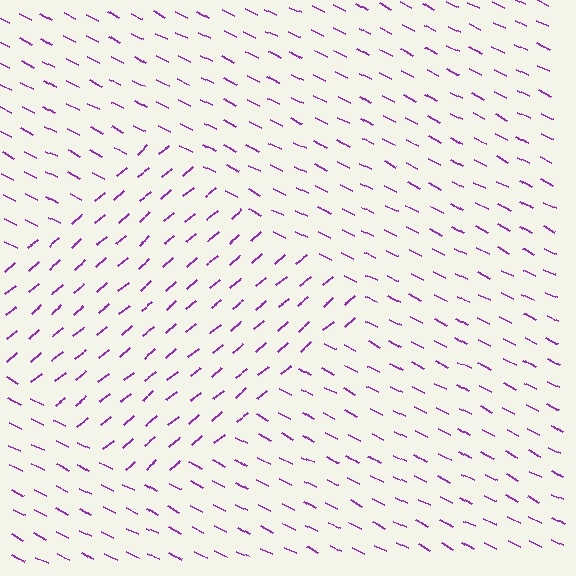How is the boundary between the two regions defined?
The boundary is defined purely by a change in line orientation (approximately 67 degrees difference). All lines are the same color and thickness.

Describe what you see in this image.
The image is filled with small purple line segments. A diamond region in the image has lines oriented differently from the surrounding lines, creating a visible texture boundary.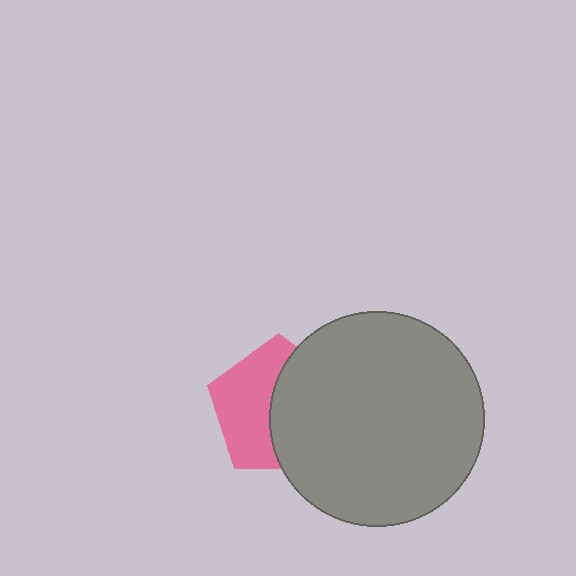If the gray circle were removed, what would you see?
You would see the complete pink pentagon.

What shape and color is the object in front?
The object in front is a gray circle.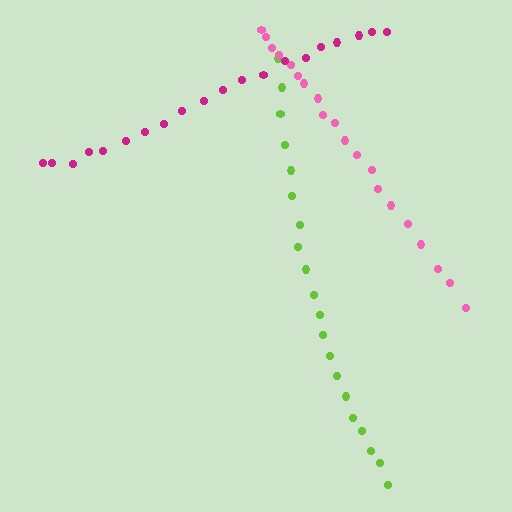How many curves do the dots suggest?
There are 3 distinct paths.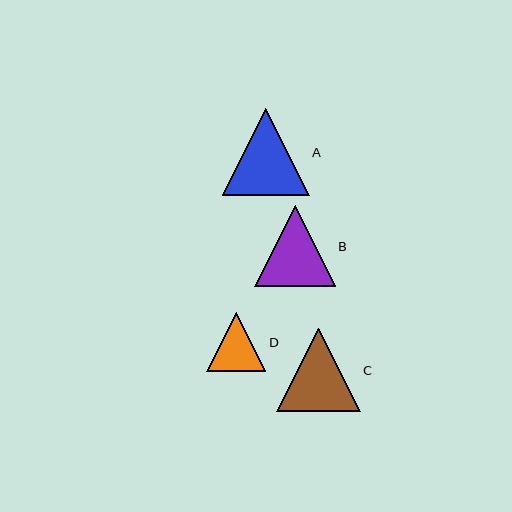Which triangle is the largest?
Triangle A is the largest with a size of approximately 87 pixels.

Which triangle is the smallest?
Triangle D is the smallest with a size of approximately 59 pixels.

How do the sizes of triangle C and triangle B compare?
Triangle C and triangle B are approximately the same size.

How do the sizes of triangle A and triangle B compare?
Triangle A and triangle B are approximately the same size.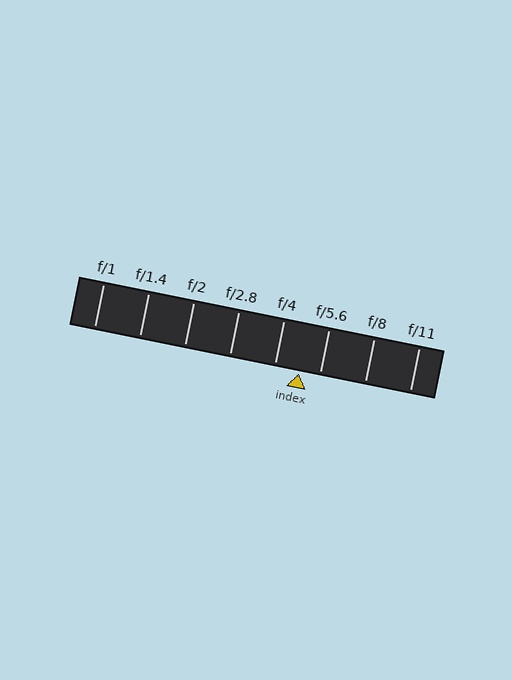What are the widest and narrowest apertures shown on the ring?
The widest aperture shown is f/1 and the narrowest is f/11.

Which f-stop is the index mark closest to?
The index mark is closest to f/5.6.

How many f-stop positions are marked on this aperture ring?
There are 8 f-stop positions marked.